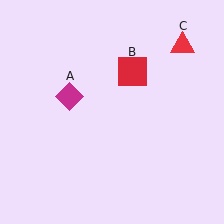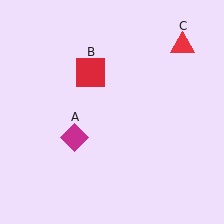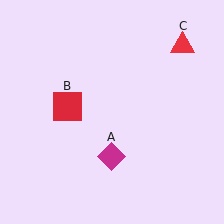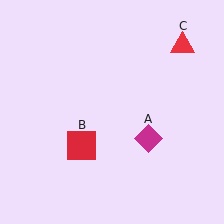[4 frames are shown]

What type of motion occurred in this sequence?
The magenta diamond (object A), red square (object B) rotated counterclockwise around the center of the scene.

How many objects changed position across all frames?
2 objects changed position: magenta diamond (object A), red square (object B).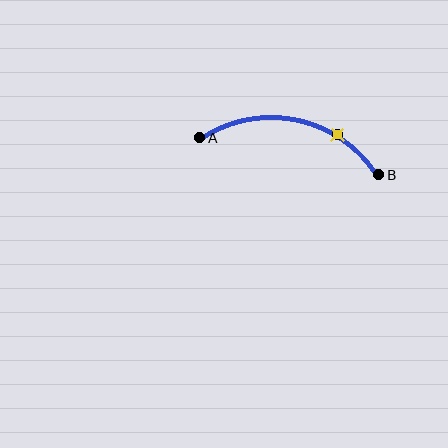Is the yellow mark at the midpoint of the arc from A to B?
No. The yellow mark lies on the arc but is closer to endpoint B. The arc midpoint would be at the point on the curve equidistant along the arc from both A and B.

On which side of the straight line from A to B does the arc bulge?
The arc bulges above the straight line connecting A and B.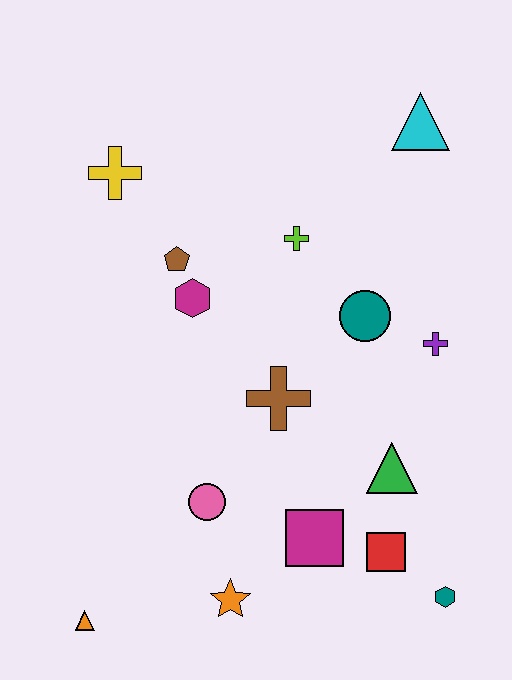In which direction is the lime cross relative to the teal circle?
The lime cross is above the teal circle.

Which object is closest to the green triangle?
The red square is closest to the green triangle.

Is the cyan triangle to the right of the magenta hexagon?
Yes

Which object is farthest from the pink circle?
The cyan triangle is farthest from the pink circle.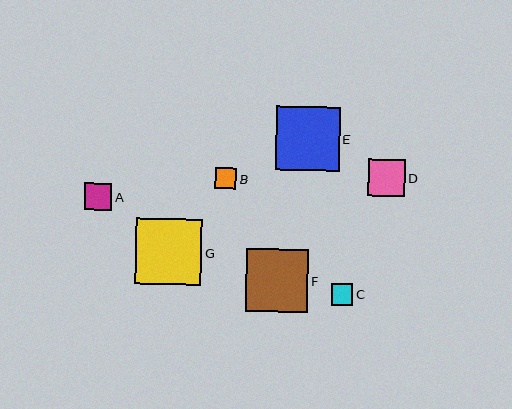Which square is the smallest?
Square B is the smallest with a size of approximately 21 pixels.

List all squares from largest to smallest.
From largest to smallest: G, E, F, D, A, C, B.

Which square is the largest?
Square G is the largest with a size of approximately 66 pixels.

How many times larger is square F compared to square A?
Square F is approximately 2.3 times the size of square A.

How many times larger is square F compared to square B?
Square F is approximately 2.9 times the size of square B.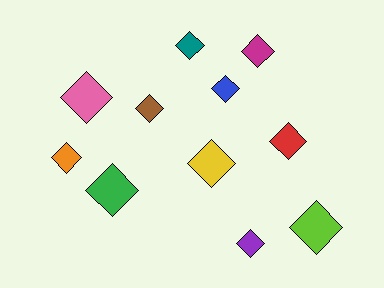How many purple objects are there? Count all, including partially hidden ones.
There is 1 purple object.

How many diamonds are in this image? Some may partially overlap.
There are 11 diamonds.